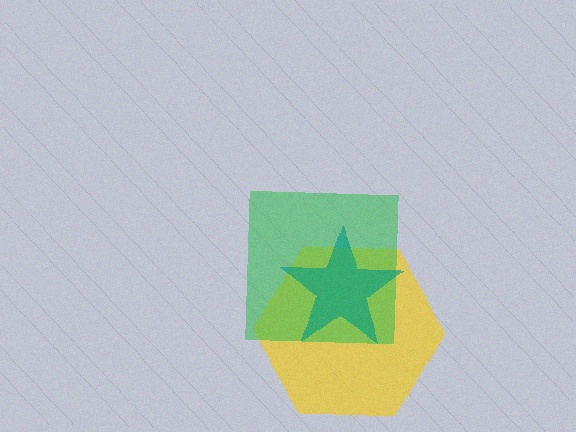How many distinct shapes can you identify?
There are 3 distinct shapes: a yellow hexagon, a green square, a teal star.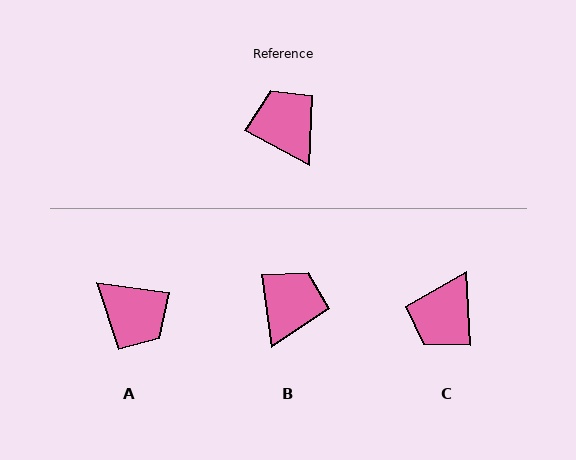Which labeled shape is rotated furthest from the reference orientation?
A, about 159 degrees away.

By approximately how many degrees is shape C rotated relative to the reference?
Approximately 122 degrees counter-clockwise.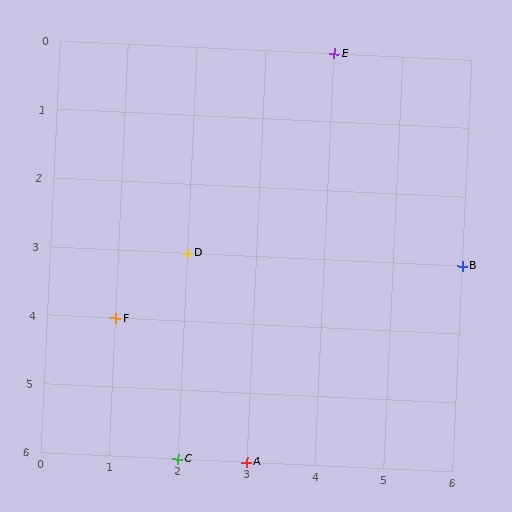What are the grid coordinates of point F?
Point F is at grid coordinates (1, 4).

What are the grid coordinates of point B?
Point B is at grid coordinates (6, 3).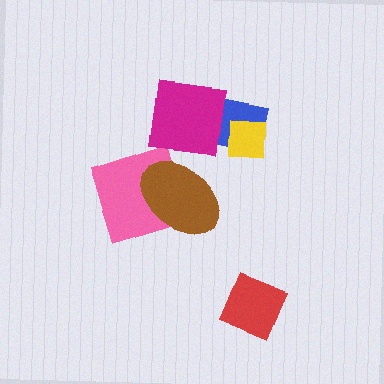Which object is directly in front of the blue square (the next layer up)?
The magenta square is directly in front of the blue square.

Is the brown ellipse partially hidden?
Yes, it is partially covered by another shape.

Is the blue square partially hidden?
Yes, it is partially covered by another shape.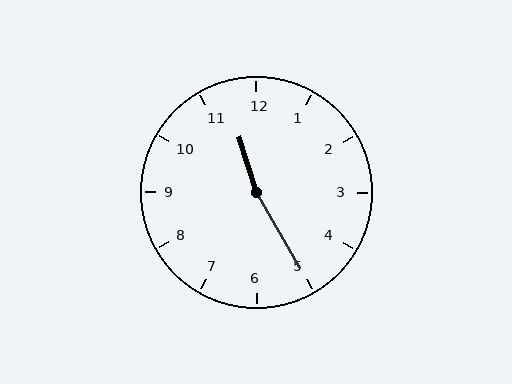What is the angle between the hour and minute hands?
Approximately 168 degrees.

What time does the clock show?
11:25.